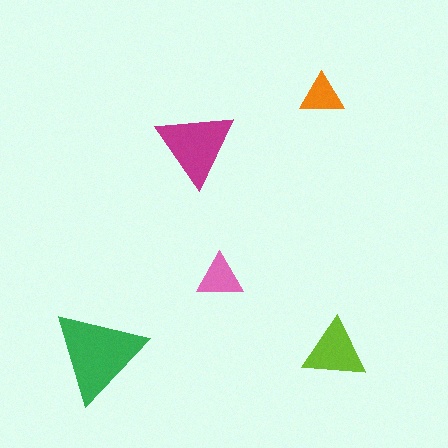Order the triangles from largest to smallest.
the green one, the magenta one, the lime one, the pink one, the orange one.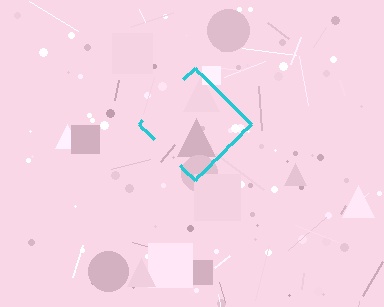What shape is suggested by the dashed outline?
The dashed outline suggests a diamond.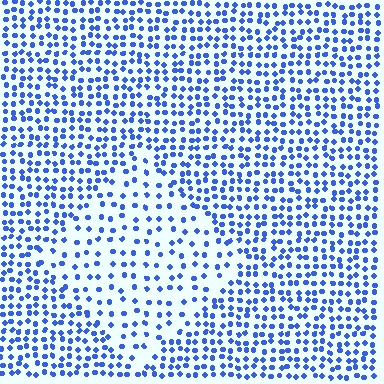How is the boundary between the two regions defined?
The boundary is defined by a change in element density (approximately 2.0x ratio). All elements are the same color, size, and shape.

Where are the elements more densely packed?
The elements are more densely packed outside the diamond boundary.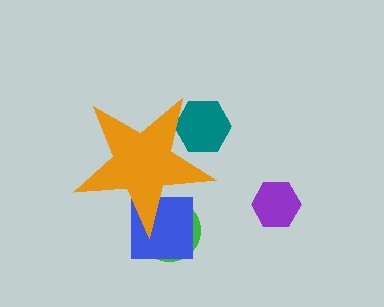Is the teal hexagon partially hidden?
Yes, the teal hexagon is partially hidden behind the orange star.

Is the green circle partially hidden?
Yes, the green circle is partially hidden behind the orange star.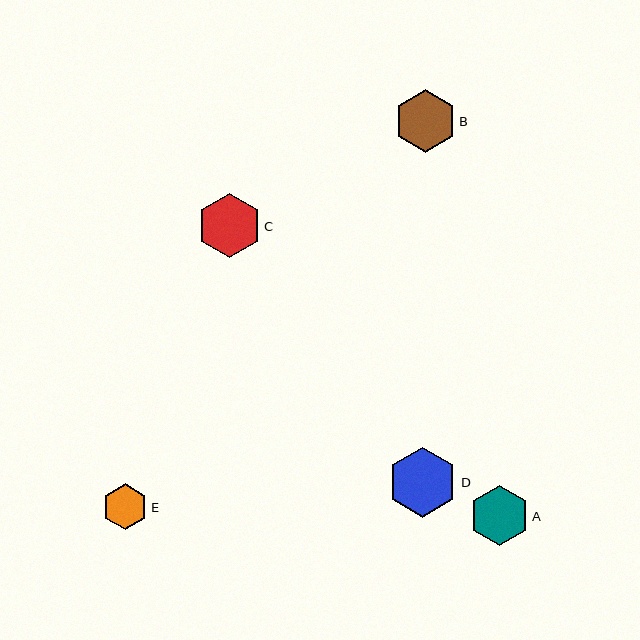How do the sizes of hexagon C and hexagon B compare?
Hexagon C and hexagon B are approximately the same size.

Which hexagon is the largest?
Hexagon D is the largest with a size of approximately 70 pixels.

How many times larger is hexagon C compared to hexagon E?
Hexagon C is approximately 1.4 times the size of hexagon E.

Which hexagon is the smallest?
Hexagon E is the smallest with a size of approximately 45 pixels.